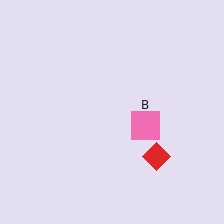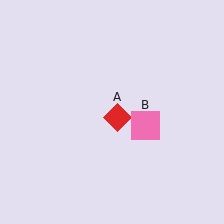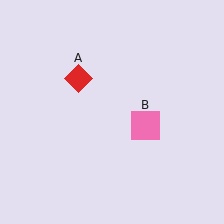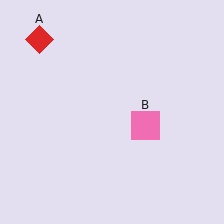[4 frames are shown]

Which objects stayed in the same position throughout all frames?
Pink square (object B) remained stationary.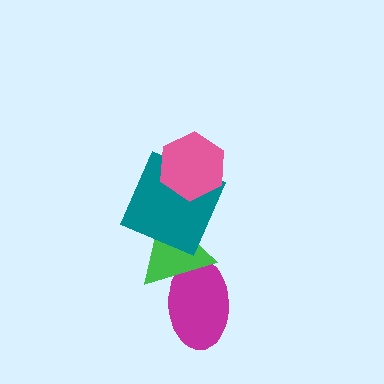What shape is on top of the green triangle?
The teal square is on top of the green triangle.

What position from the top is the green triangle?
The green triangle is 3rd from the top.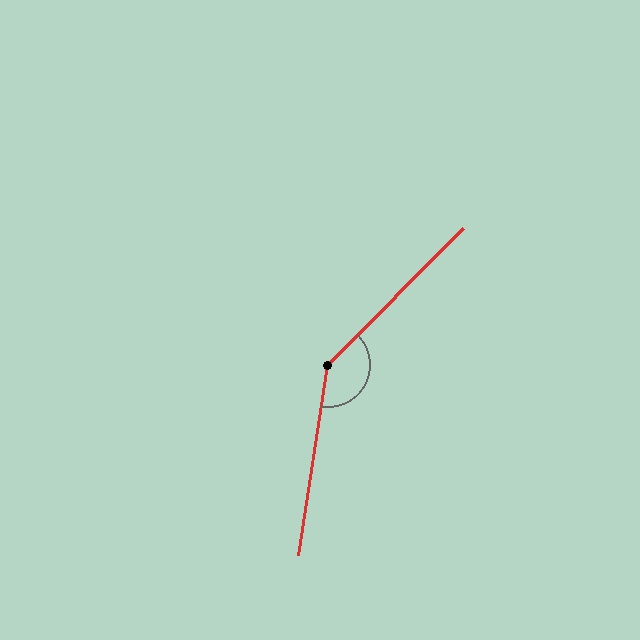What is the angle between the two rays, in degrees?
Approximately 144 degrees.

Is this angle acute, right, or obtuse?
It is obtuse.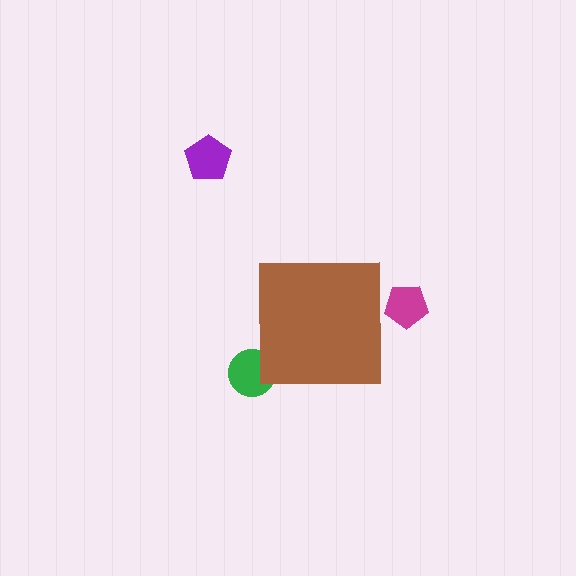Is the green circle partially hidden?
Yes, the green circle is partially hidden behind the brown square.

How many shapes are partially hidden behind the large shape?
2 shapes are partially hidden.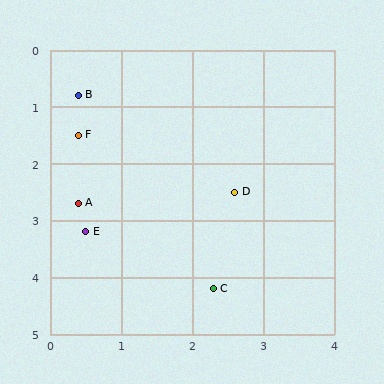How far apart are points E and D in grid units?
Points E and D are about 2.2 grid units apart.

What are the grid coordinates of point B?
Point B is at approximately (0.4, 0.8).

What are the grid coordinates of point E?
Point E is at approximately (0.5, 3.2).